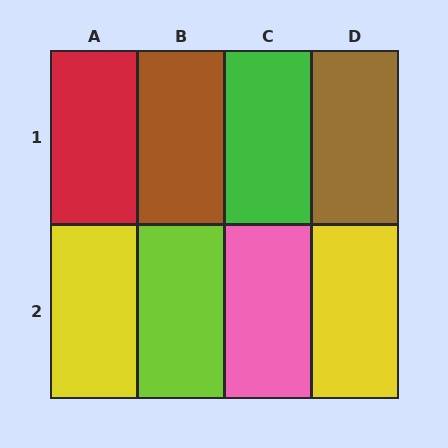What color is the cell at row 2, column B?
Lime.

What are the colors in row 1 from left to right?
Red, brown, green, brown.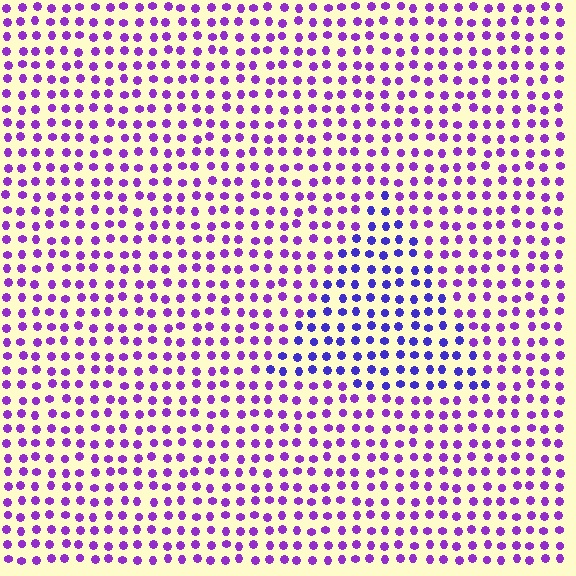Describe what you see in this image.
The image is filled with small purple elements in a uniform arrangement. A triangle-shaped region is visible where the elements are tinted to a slightly different hue, forming a subtle color boundary.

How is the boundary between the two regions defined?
The boundary is defined purely by a slight shift in hue (about 32 degrees). Spacing, size, and orientation are identical on both sides.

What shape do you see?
I see a triangle.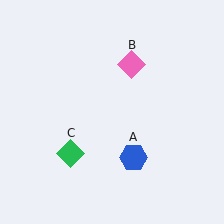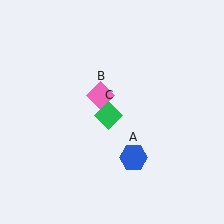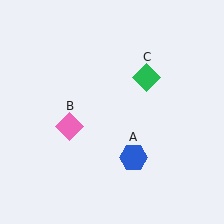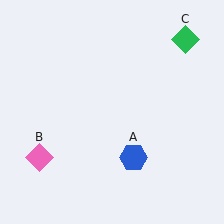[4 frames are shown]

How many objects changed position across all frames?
2 objects changed position: pink diamond (object B), green diamond (object C).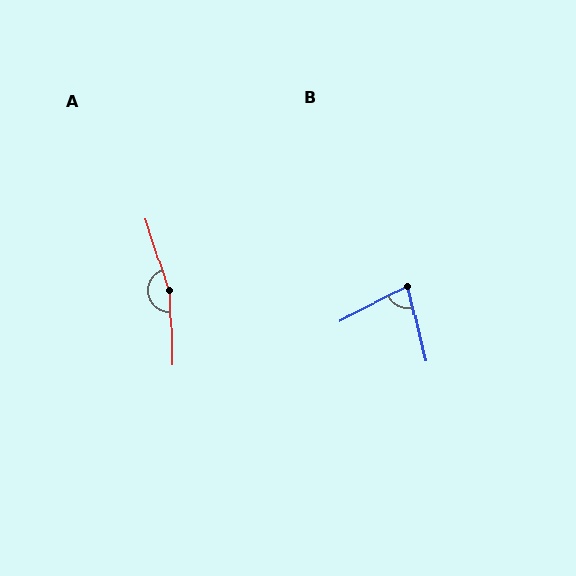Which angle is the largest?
A, at approximately 163 degrees.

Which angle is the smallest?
B, at approximately 77 degrees.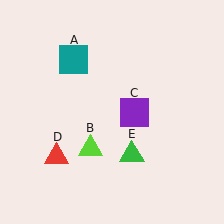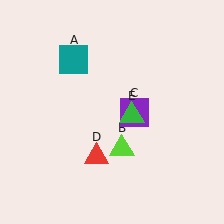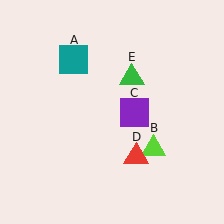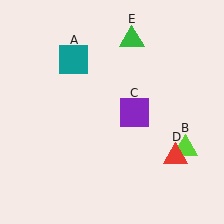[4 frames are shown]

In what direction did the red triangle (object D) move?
The red triangle (object D) moved right.